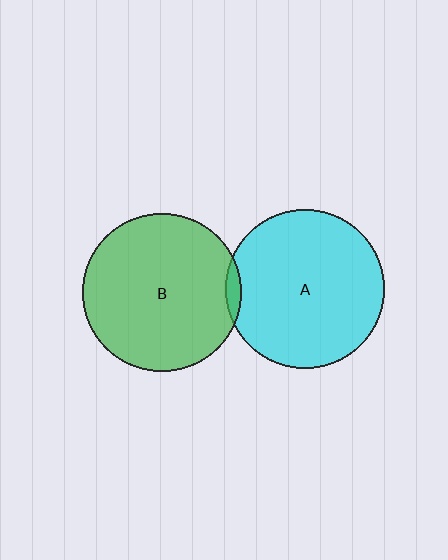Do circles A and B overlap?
Yes.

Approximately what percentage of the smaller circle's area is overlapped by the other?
Approximately 5%.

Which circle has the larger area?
Circle A (cyan).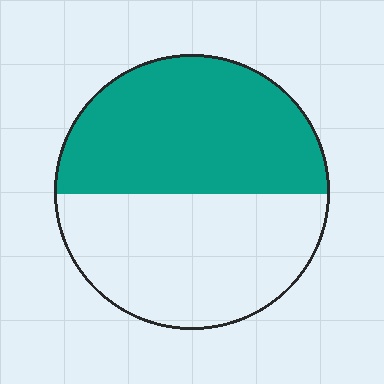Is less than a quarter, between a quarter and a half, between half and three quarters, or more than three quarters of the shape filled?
Between half and three quarters.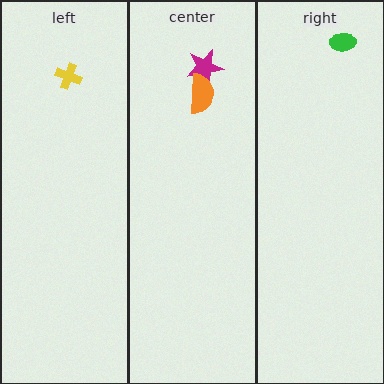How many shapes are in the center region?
2.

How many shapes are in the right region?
1.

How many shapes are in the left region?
1.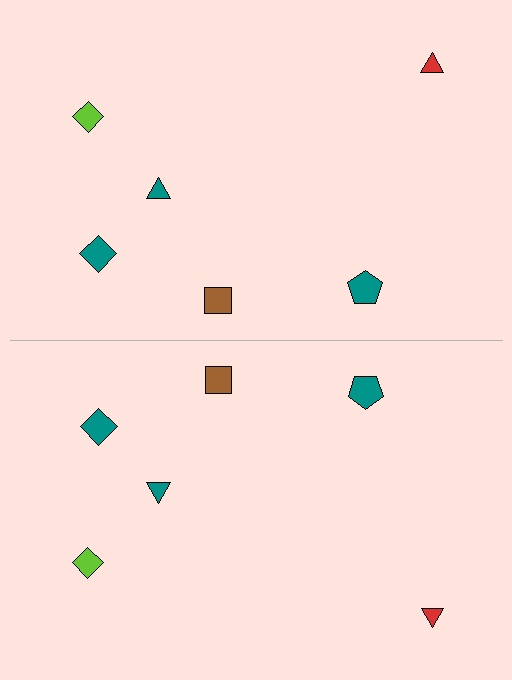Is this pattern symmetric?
Yes, this pattern has bilateral (reflection) symmetry.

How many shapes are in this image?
There are 12 shapes in this image.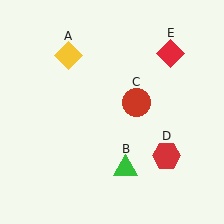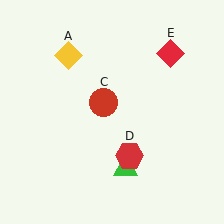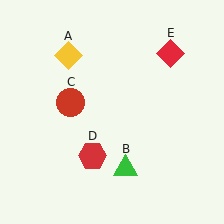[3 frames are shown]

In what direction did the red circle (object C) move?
The red circle (object C) moved left.